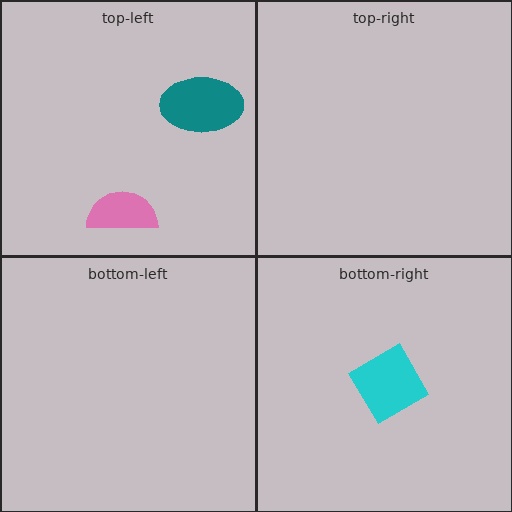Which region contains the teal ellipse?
The top-left region.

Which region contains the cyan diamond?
The bottom-right region.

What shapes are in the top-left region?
The pink semicircle, the teal ellipse.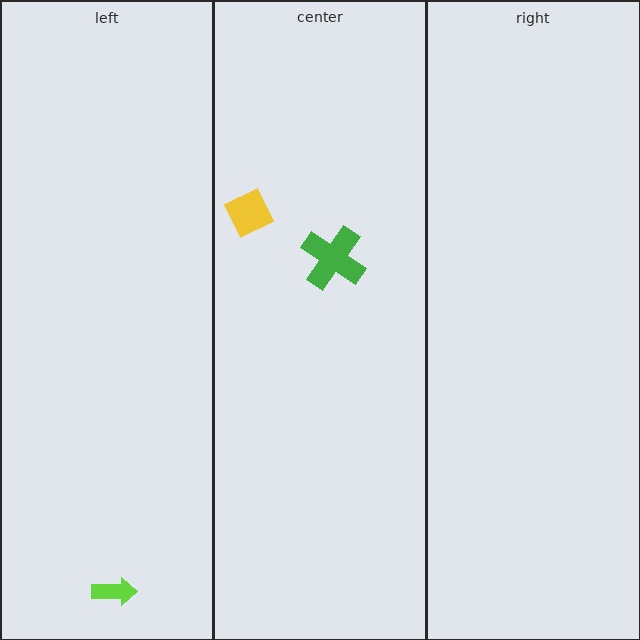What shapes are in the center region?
The yellow diamond, the green cross.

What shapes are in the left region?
The lime arrow.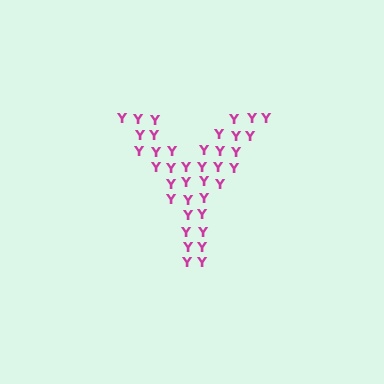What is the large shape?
The large shape is the letter Y.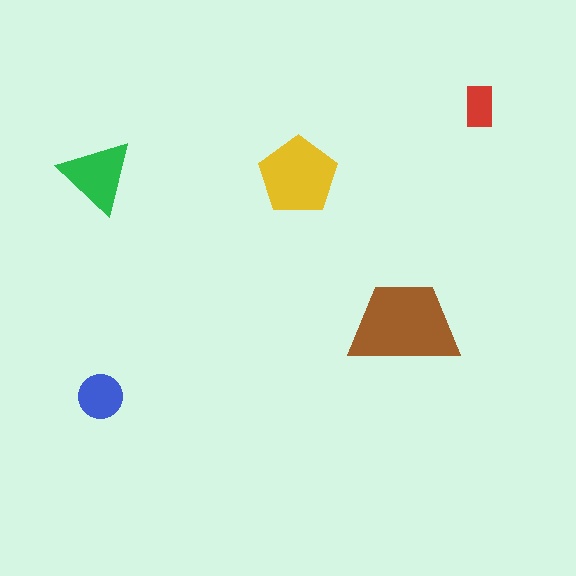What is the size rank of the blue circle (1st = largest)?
4th.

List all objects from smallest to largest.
The red rectangle, the blue circle, the green triangle, the yellow pentagon, the brown trapezoid.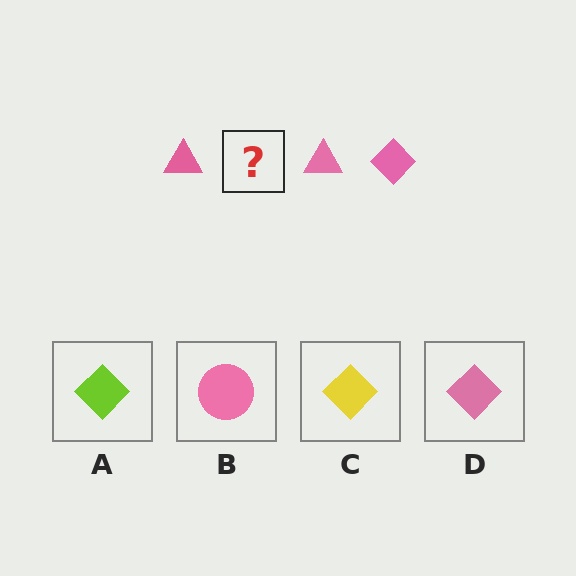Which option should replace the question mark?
Option D.